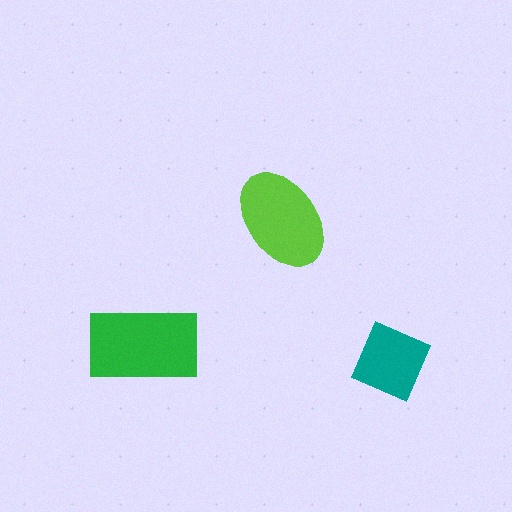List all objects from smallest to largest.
The teal diamond, the lime ellipse, the green rectangle.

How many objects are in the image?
There are 3 objects in the image.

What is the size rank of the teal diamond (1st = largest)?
3rd.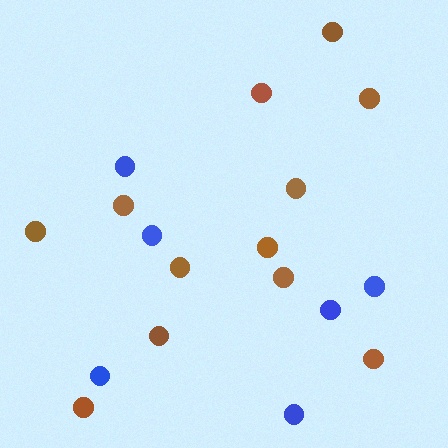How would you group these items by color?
There are 2 groups: one group of brown circles (12) and one group of blue circles (6).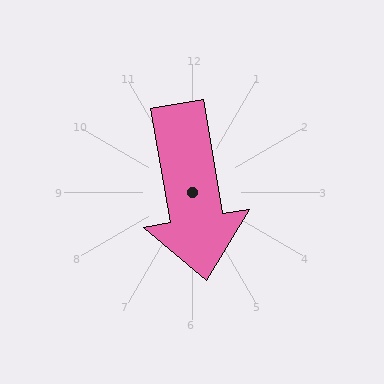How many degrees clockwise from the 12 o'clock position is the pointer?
Approximately 170 degrees.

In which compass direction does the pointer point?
South.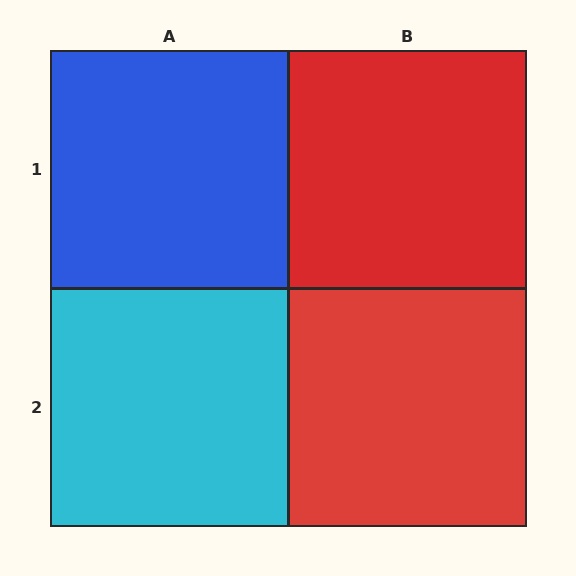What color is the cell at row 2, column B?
Red.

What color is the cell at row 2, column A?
Cyan.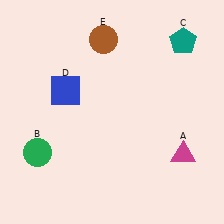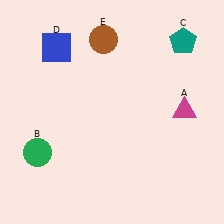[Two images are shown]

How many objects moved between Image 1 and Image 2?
2 objects moved between the two images.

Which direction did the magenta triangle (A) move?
The magenta triangle (A) moved up.